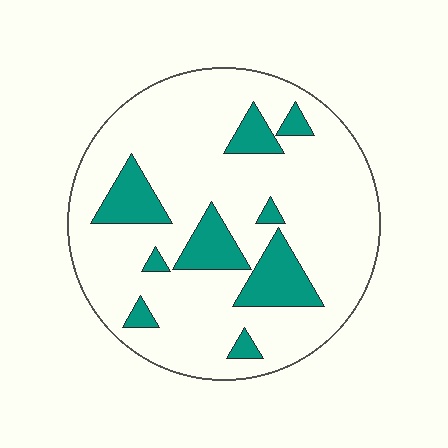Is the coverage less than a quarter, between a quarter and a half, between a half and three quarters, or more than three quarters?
Less than a quarter.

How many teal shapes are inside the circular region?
9.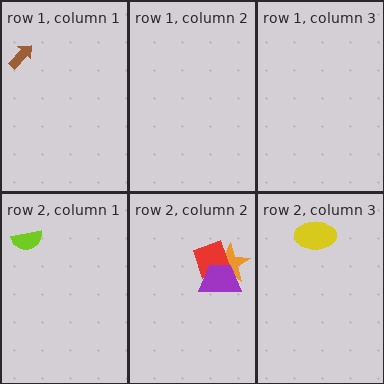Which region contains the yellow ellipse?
The row 2, column 3 region.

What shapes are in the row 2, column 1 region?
The lime semicircle.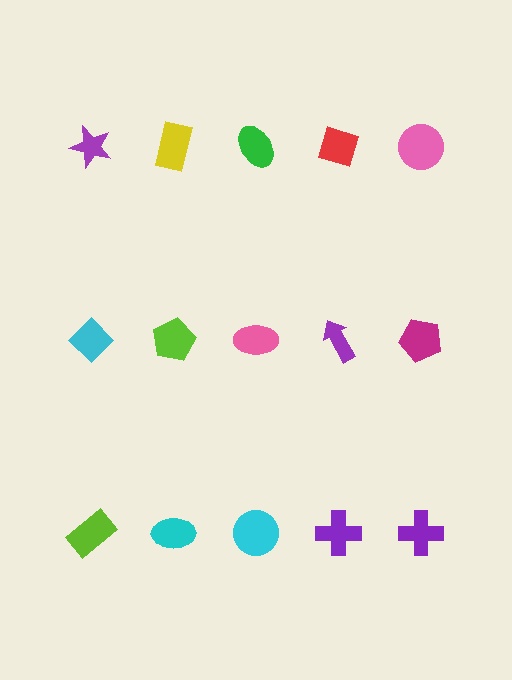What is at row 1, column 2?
A yellow rectangle.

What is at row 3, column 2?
A cyan ellipse.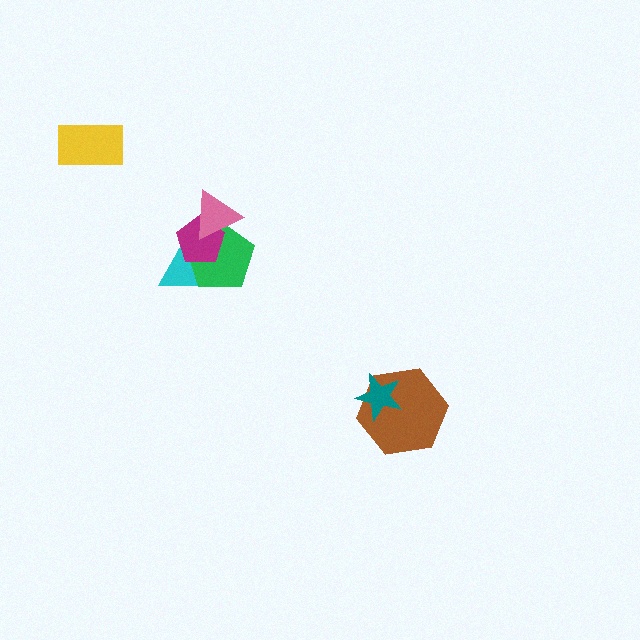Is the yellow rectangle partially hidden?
No, no other shape covers it.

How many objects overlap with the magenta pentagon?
3 objects overlap with the magenta pentagon.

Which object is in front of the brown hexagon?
The teal star is in front of the brown hexagon.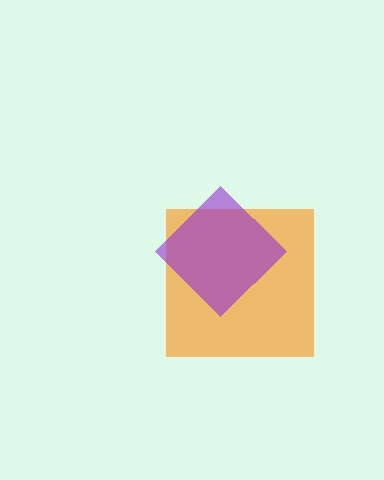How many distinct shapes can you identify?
There are 2 distinct shapes: an orange square, a purple diamond.